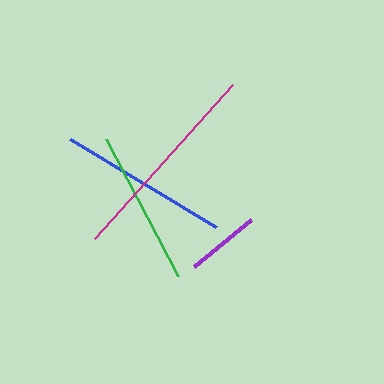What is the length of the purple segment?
The purple segment is approximately 74 pixels long.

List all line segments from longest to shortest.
From longest to shortest: magenta, blue, green, purple.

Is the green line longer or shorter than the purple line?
The green line is longer than the purple line.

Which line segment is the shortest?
The purple line is the shortest at approximately 74 pixels.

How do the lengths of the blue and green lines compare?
The blue and green lines are approximately the same length.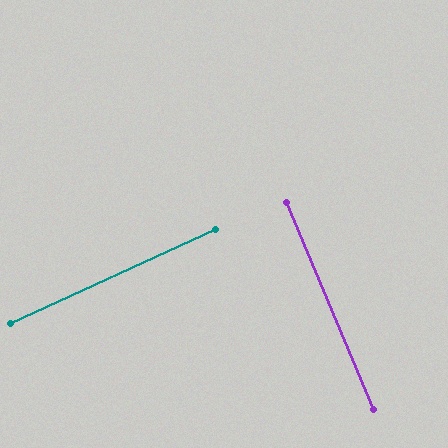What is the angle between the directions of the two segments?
Approximately 88 degrees.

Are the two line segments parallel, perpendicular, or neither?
Perpendicular — they meet at approximately 88°.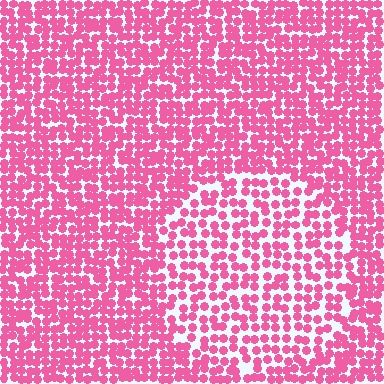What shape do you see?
I see a circle.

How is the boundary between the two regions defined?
The boundary is defined by a change in element density (approximately 1.6x ratio). All elements are the same color, size, and shape.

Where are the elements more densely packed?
The elements are more densely packed outside the circle boundary.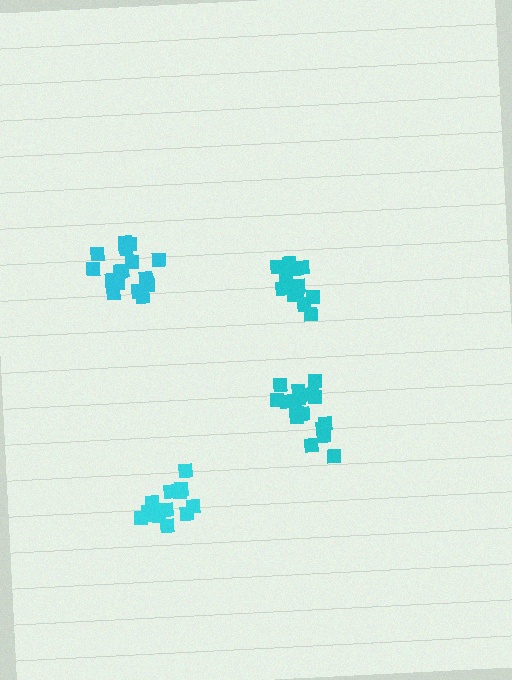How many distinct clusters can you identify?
There are 4 distinct clusters.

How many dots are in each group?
Group 1: 15 dots, Group 2: 17 dots, Group 3: 17 dots, Group 4: 14 dots (63 total).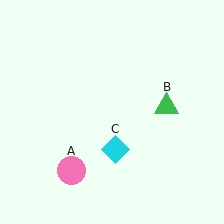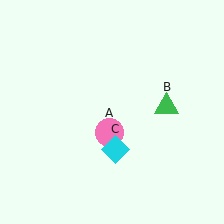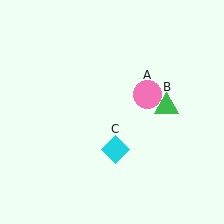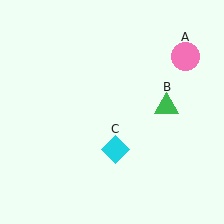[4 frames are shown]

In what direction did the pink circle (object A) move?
The pink circle (object A) moved up and to the right.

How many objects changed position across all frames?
1 object changed position: pink circle (object A).